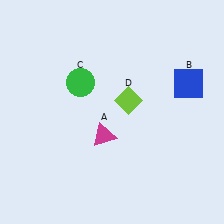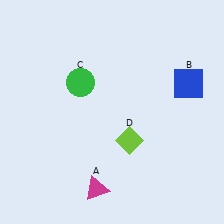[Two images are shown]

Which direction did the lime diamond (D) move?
The lime diamond (D) moved down.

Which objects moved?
The objects that moved are: the magenta triangle (A), the lime diamond (D).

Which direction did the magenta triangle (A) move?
The magenta triangle (A) moved down.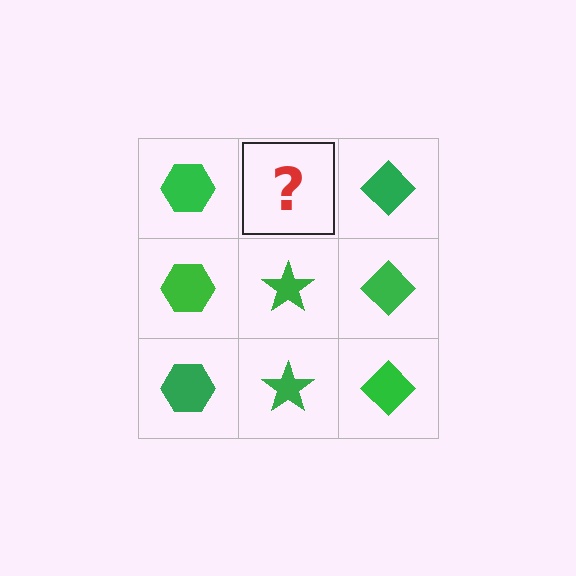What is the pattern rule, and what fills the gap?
The rule is that each column has a consistent shape. The gap should be filled with a green star.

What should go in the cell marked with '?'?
The missing cell should contain a green star.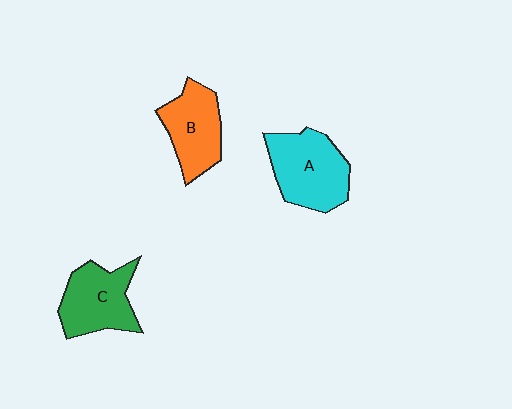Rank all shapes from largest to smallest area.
From largest to smallest: A (cyan), C (green), B (orange).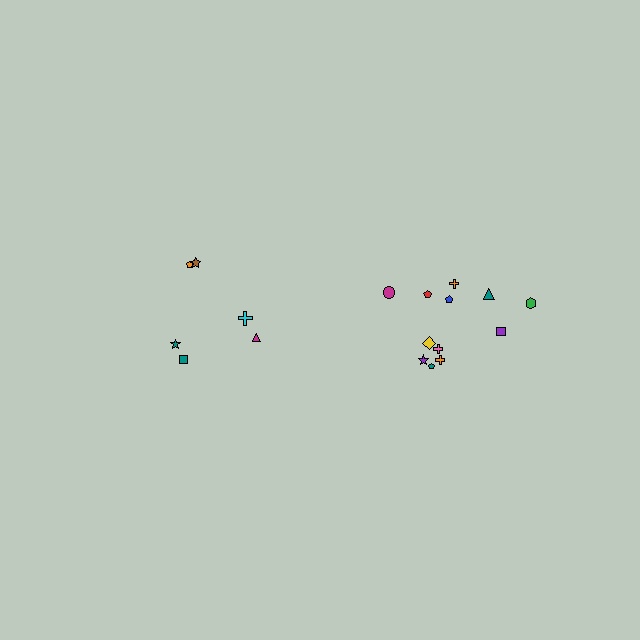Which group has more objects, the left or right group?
The right group.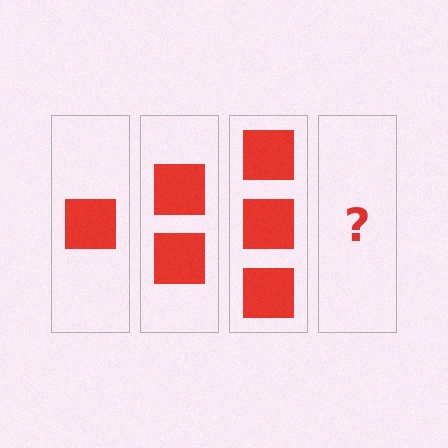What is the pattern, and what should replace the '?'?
The pattern is that each step adds one more square. The '?' should be 4 squares.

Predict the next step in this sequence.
The next step is 4 squares.